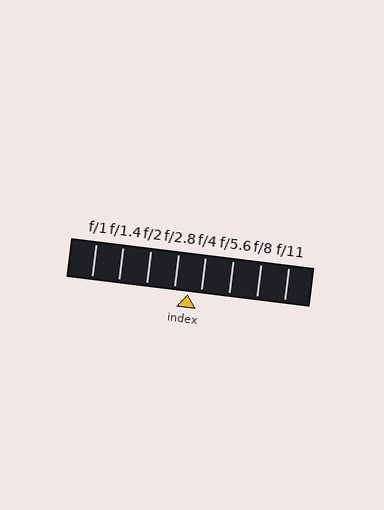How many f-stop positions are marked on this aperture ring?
There are 8 f-stop positions marked.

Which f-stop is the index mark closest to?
The index mark is closest to f/4.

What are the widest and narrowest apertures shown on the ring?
The widest aperture shown is f/1 and the narrowest is f/11.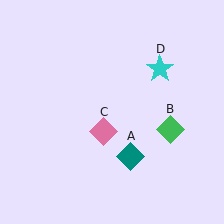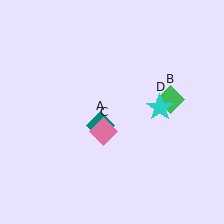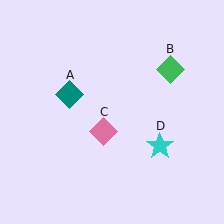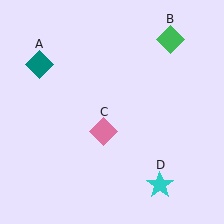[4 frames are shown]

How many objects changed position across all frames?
3 objects changed position: teal diamond (object A), green diamond (object B), cyan star (object D).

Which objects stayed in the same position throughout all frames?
Pink diamond (object C) remained stationary.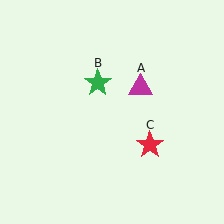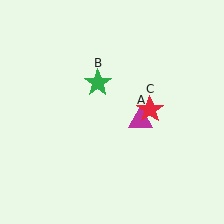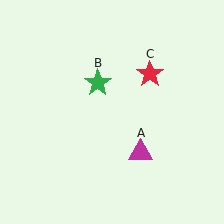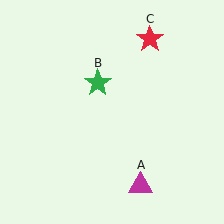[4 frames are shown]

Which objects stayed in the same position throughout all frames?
Green star (object B) remained stationary.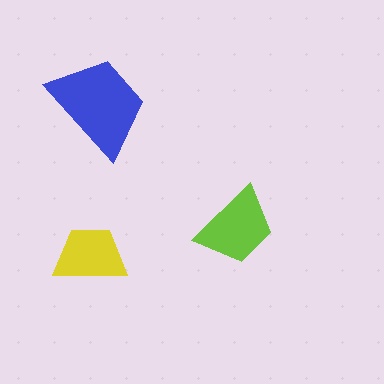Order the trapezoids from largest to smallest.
the blue one, the lime one, the yellow one.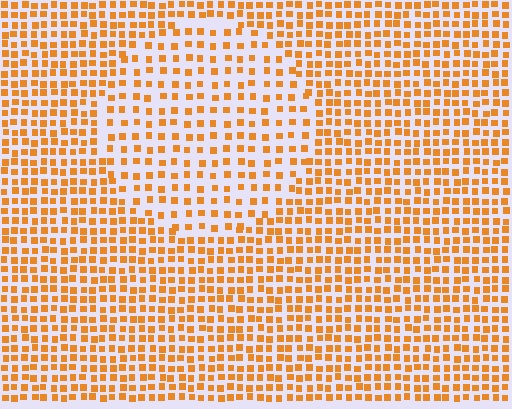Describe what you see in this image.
The image contains small orange elements arranged at two different densities. A circle-shaped region is visible where the elements are less densely packed than the surrounding area.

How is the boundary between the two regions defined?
The boundary is defined by a change in element density (approximately 1.7x ratio). All elements are the same color, size, and shape.